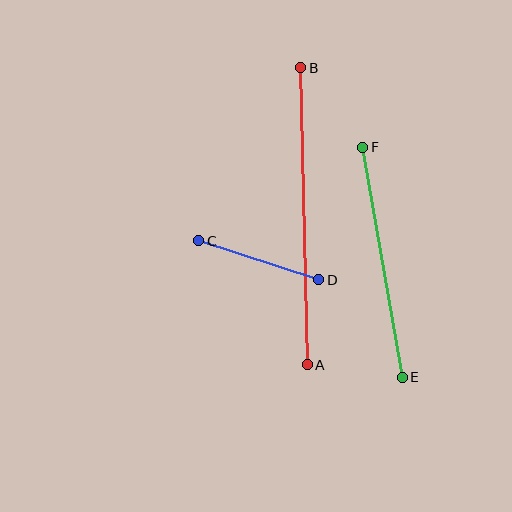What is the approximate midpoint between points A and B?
The midpoint is at approximately (304, 216) pixels.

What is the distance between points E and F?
The distance is approximately 234 pixels.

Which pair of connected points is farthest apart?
Points A and B are farthest apart.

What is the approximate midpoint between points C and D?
The midpoint is at approximately (259, 260) pixels.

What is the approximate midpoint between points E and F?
The midpoint is at approximately (382, 262) pixels.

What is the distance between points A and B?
The distance is approximately 297 pixels.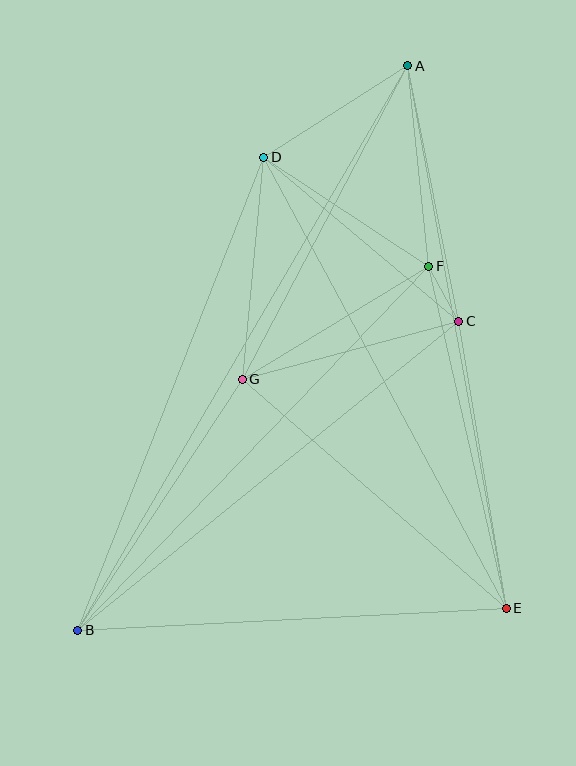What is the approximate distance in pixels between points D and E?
The distance between D and E is approximately 512 pixels.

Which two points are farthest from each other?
Points A and B are farthest from each other.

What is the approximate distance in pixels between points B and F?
The distance between B and F is approximately 506 pixels.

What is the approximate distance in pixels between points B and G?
The distance between B and G is approximately 300 pixels.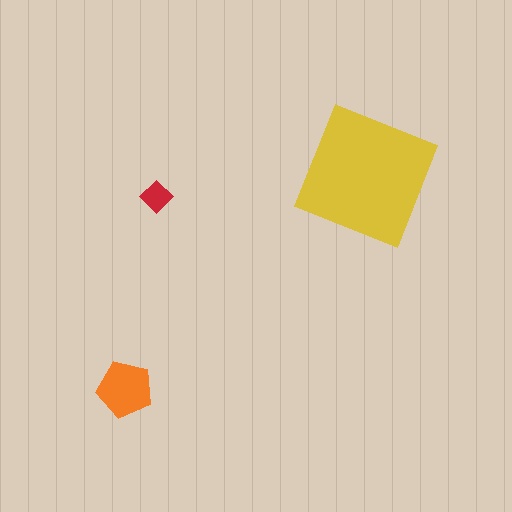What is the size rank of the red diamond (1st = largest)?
3rd.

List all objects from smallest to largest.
The red diamond, the orange pentagon, the yellow square.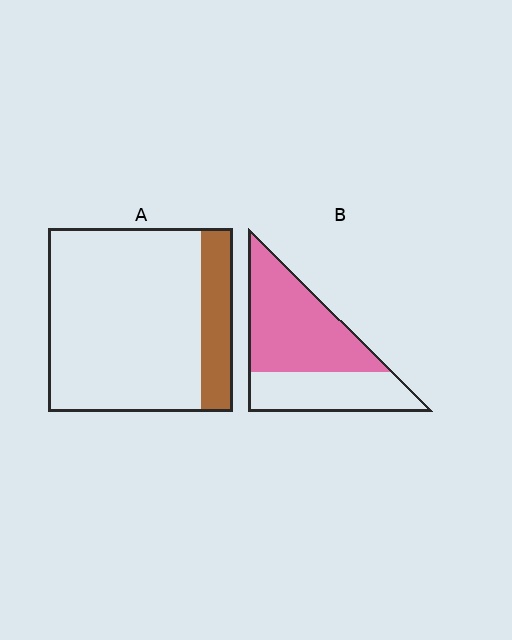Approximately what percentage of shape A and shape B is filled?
A is approximately 15% and B is approximately 60%.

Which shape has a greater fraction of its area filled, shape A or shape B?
Shape B.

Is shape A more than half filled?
No.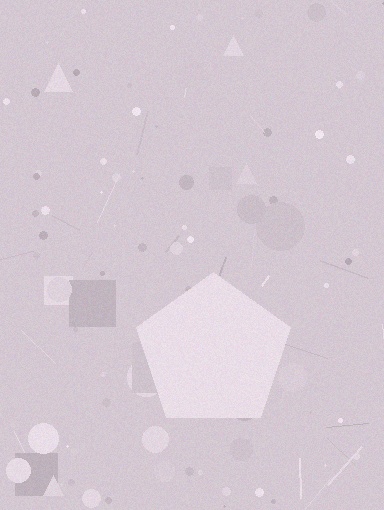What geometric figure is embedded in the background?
A pentagon is embedded in the background.